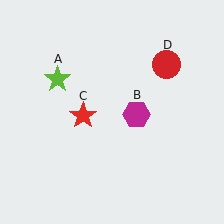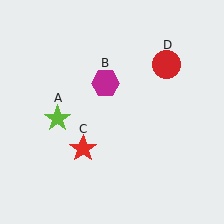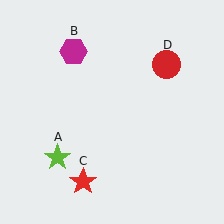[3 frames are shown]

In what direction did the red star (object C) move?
The red star (object C) moved down.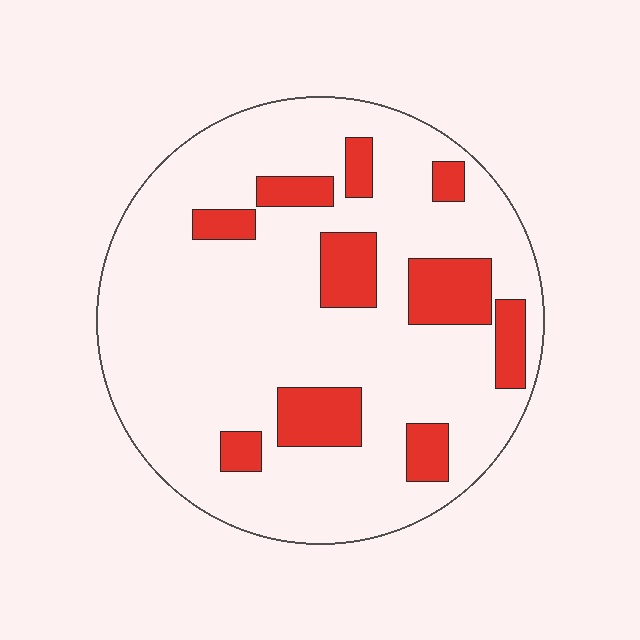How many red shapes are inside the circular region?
10.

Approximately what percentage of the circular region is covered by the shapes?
Approximately 20%.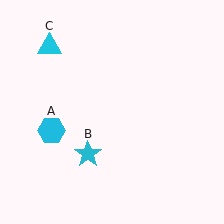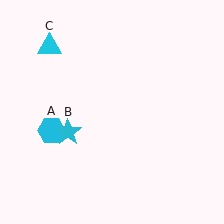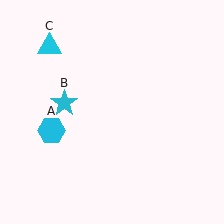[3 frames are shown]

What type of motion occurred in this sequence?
The cyan star (object B) rotated clockwise around the center of the scene.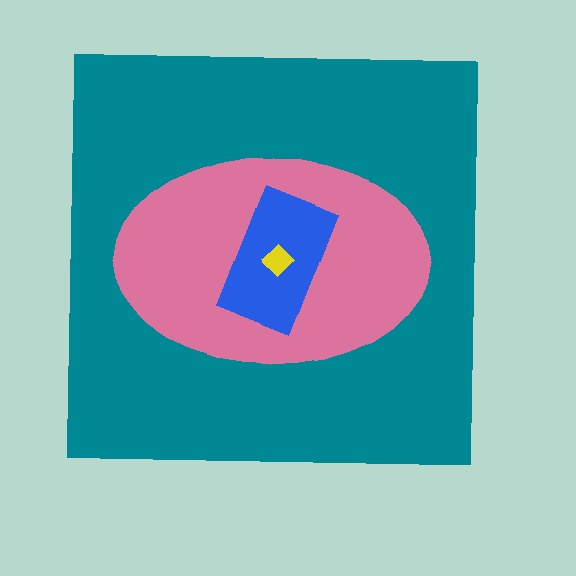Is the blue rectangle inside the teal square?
Yes.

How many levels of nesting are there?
4.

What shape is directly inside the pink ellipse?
The blue rectangle.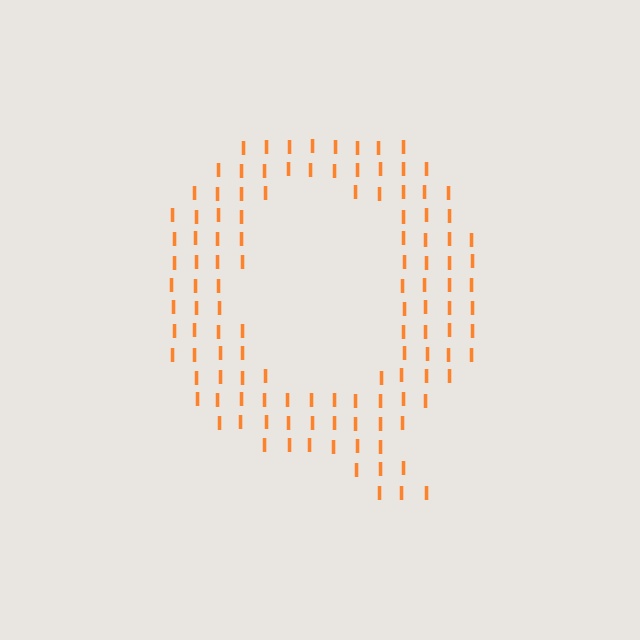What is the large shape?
The large shape is the letter Q.